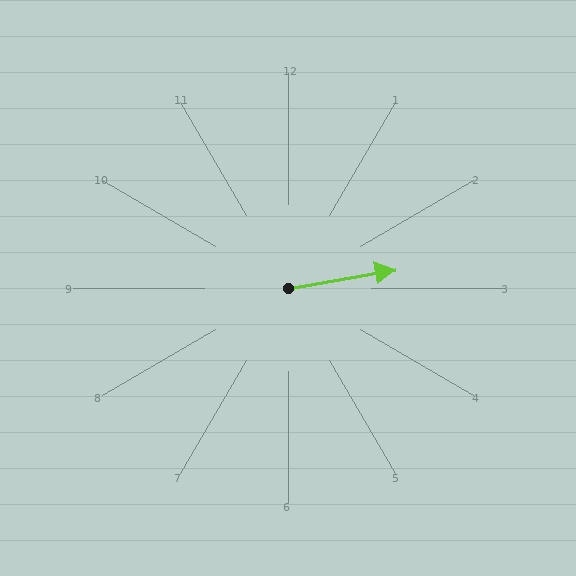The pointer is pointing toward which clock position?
Roughly 3 o'clock.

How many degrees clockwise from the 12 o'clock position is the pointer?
Approximately 80 degrees.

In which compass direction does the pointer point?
East.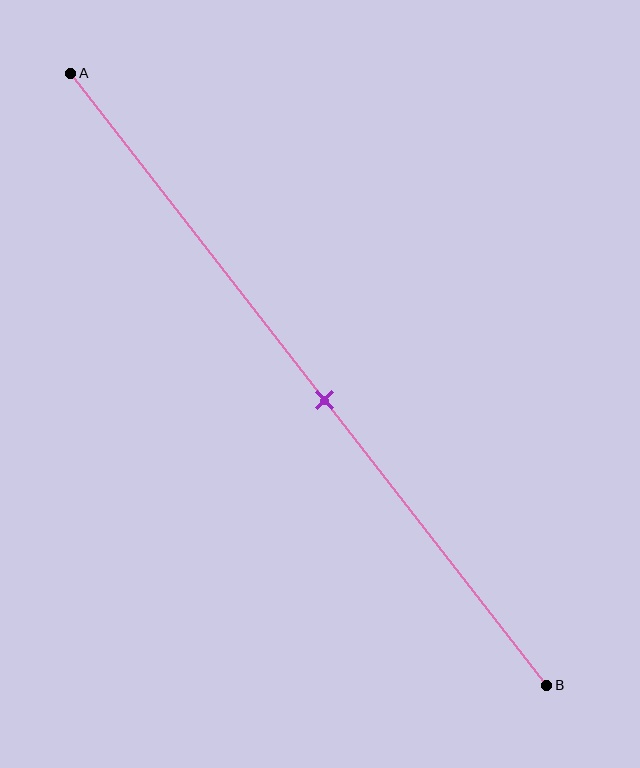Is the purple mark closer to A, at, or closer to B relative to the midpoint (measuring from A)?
The purple mark is closer to point B than the midpoint of segment AB.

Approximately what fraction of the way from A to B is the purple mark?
The purple mark is approximately 55% of the way from A to B.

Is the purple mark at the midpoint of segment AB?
No, the mark is at about 55% from A, not at the 50% midpoint.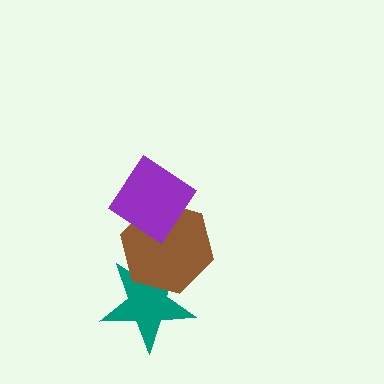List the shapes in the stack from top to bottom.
From top to bottom: the purple diamond, the brown hexagon, the teal star.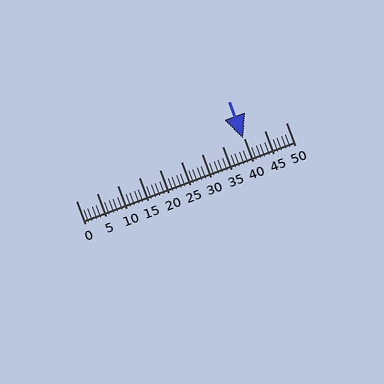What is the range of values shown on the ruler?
The ruler shows values from 0 to 50.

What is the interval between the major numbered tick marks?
The major tick marks are spaced 5 units apart.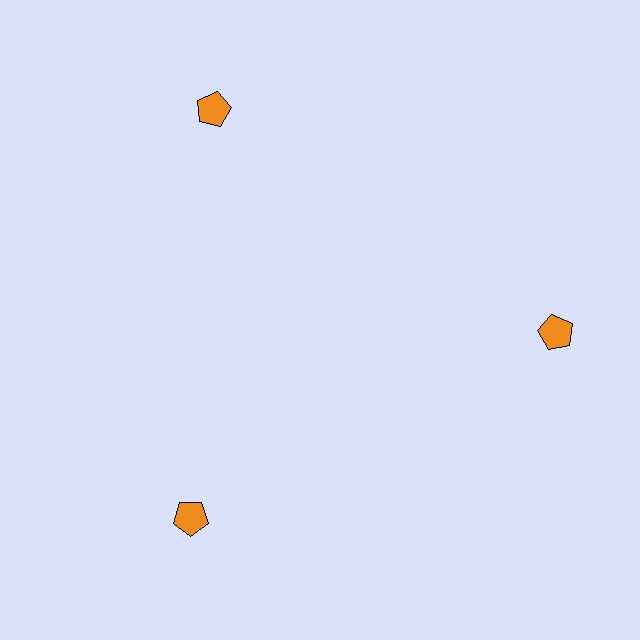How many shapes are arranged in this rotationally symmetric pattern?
There are 3 shapes, arranged in 3 groups of 1.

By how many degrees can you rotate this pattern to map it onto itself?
The pattern maps onto itself every 120 degrees of rotation.